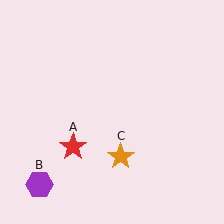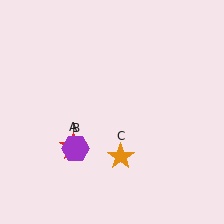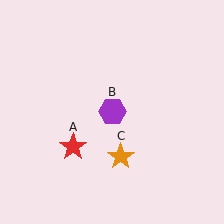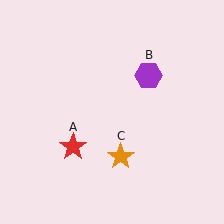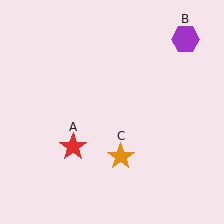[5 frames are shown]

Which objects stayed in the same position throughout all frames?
Red star (object A) and orange star (object C) remained stationary.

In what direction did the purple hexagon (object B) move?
The purple hexagon (object B) moved up and to the right.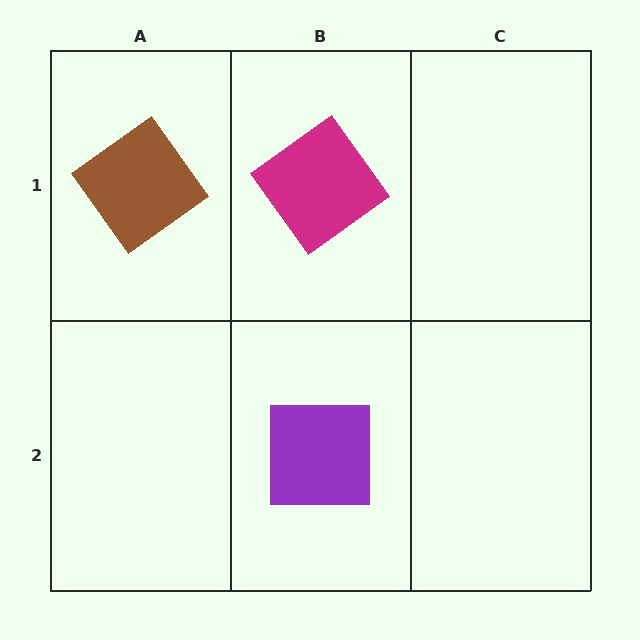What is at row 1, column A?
A brown diamond.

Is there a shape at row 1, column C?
No, that cell is empty.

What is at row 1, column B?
A magenta diamond.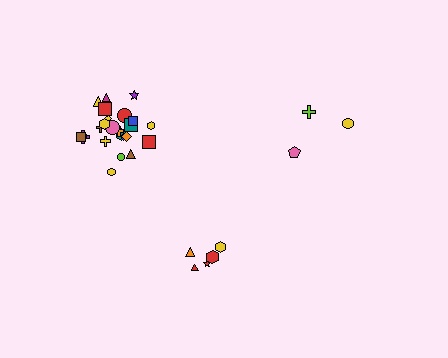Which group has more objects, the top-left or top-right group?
The top-left group.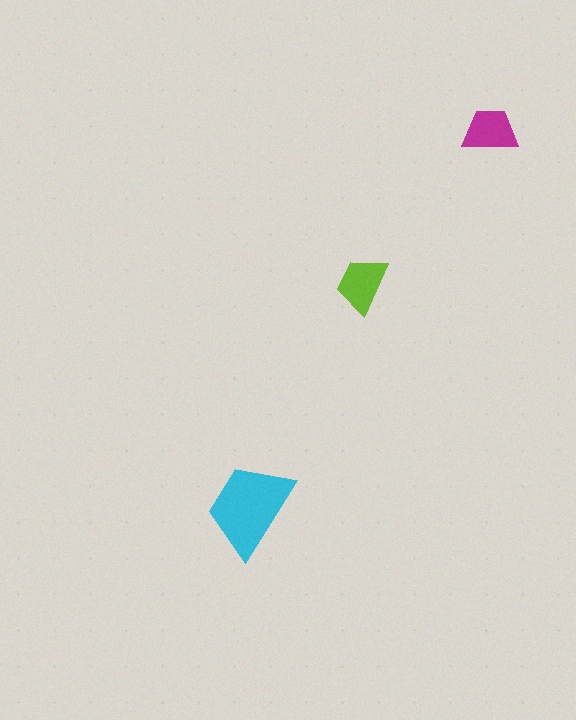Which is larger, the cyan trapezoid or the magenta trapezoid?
The cyan one.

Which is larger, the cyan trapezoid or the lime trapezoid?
The cyan one.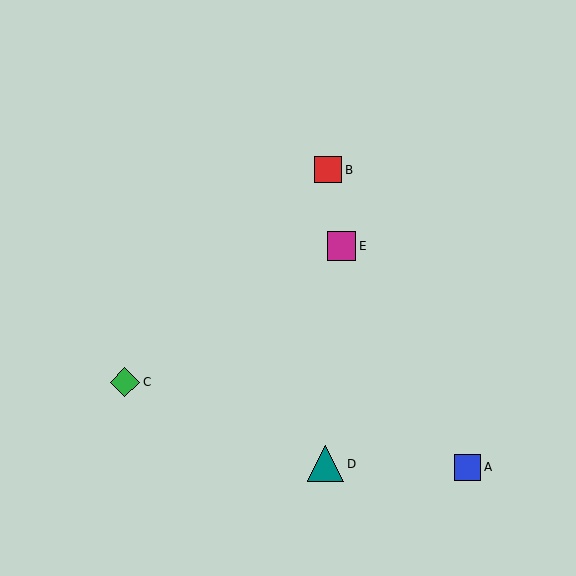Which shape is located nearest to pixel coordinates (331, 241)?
The magenta square (labeled E) at (342, 246) is nearest to that location.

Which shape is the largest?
The teal triangle (labeled D) is the largest.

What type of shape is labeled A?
Shape A is a blue square.